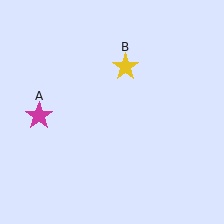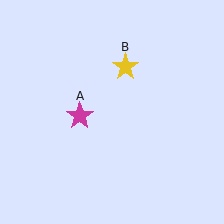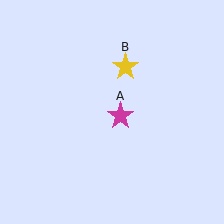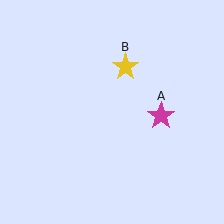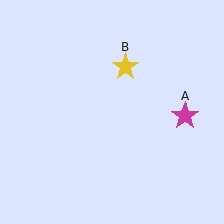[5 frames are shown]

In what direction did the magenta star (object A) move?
The magenta star (object A) moved right.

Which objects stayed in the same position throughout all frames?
Yellow star (object B) remained stationary.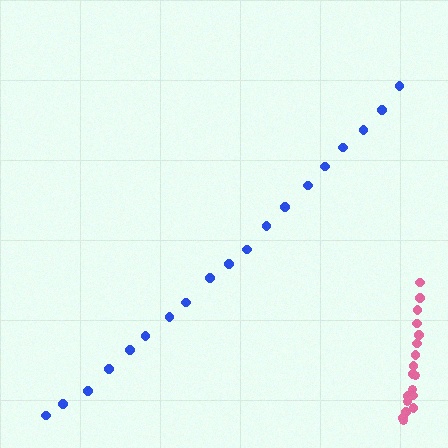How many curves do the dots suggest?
There are 2 distinct paths.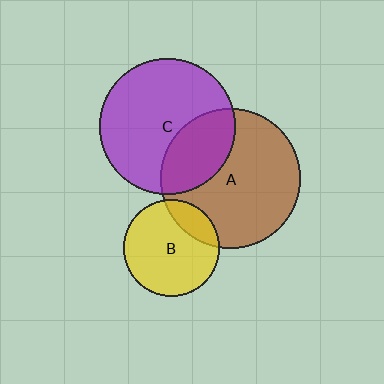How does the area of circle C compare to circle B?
Approximately 2.0 times.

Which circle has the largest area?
Circle A (brown).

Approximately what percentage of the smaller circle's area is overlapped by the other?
Approximately 20%.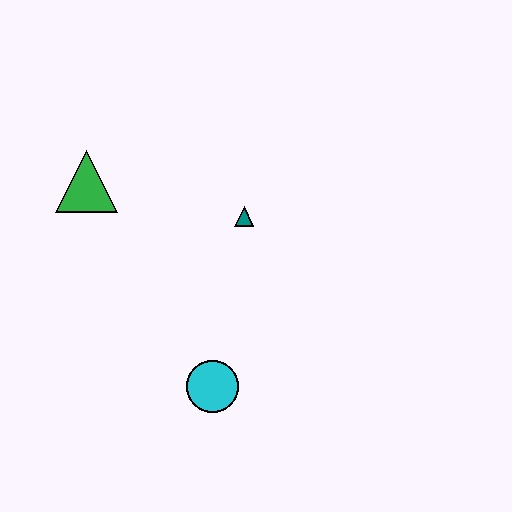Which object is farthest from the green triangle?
The cyan circle is farthest from the green triangle.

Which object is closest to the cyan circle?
The teal triangle is closest to the cyan circle.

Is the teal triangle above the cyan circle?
Yes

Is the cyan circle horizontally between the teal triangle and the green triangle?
Yes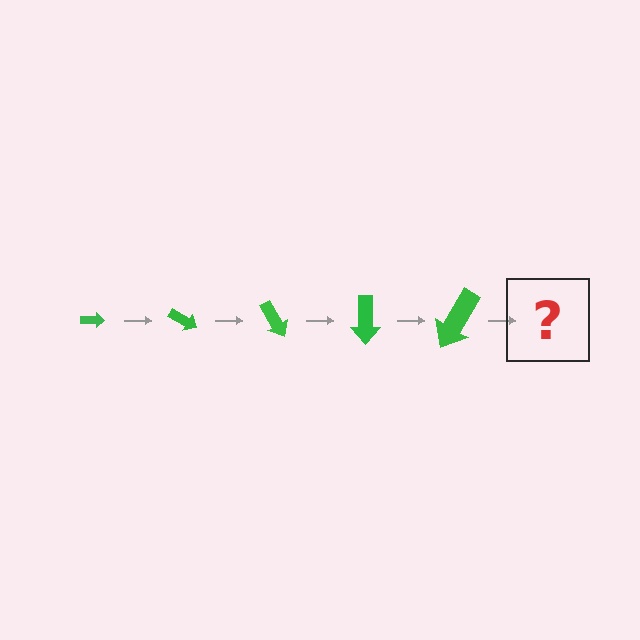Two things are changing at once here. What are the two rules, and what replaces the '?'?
The two rules are that the arrow grows larger each step and it rotates 30 degrees each step. The '?' should be an arrow, larger than the previous one and rotated 150 degrees from the start.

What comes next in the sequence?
The next element should be an arrow, larger than the previous one and rotated 150 degrees from the start.